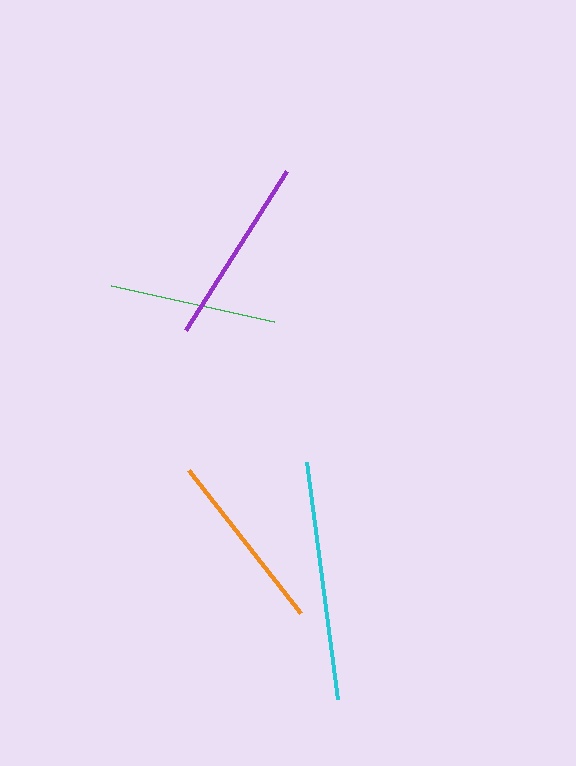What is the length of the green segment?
The green segment is approximately 166 pixels long.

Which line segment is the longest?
The cyan line is the longest at approximately 239 pixels.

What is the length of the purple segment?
The purple segment is approximately 188 pixels long.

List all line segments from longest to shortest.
From longest to shortest: cyan, purple, orange, green.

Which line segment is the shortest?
The green line is the shortest at approximately 166 pixels.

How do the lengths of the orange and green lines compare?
The orange and green lines are approximately the same length.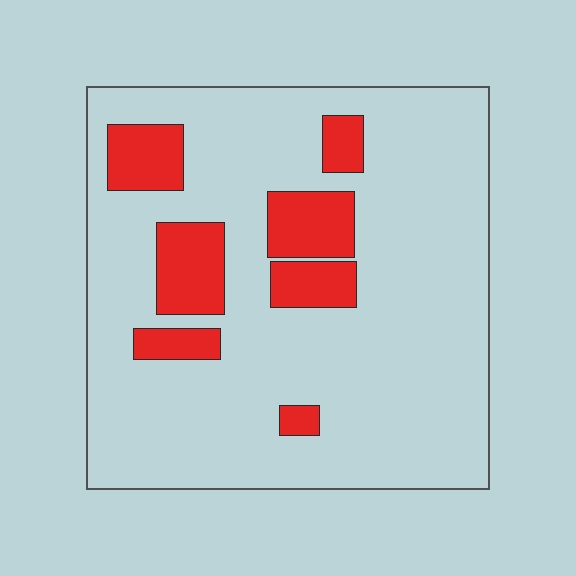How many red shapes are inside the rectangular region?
7.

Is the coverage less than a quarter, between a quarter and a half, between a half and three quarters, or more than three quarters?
Less than a quarter.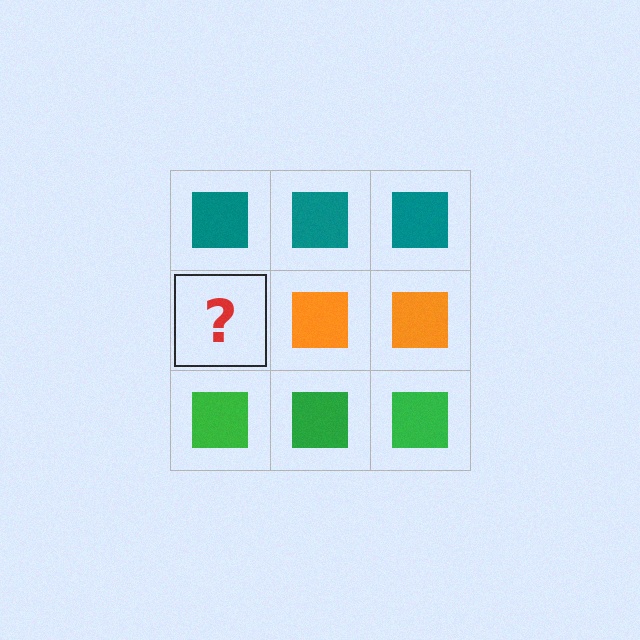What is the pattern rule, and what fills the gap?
The rule is that each row has a consistent color. The gap should be filled with an orange square.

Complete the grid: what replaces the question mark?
The question mark should be replaced with an orange square.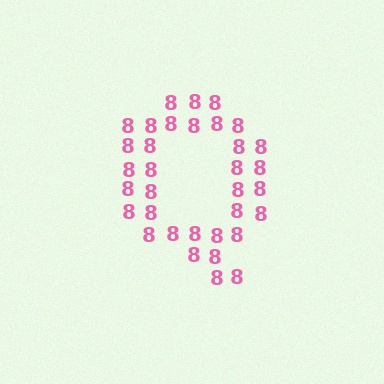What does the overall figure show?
The overall figure shows the letter Q.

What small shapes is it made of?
It is made of small digit 8's.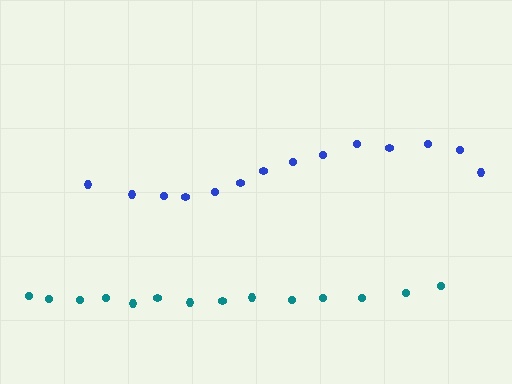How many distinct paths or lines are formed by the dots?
There are 2 distinct paths.